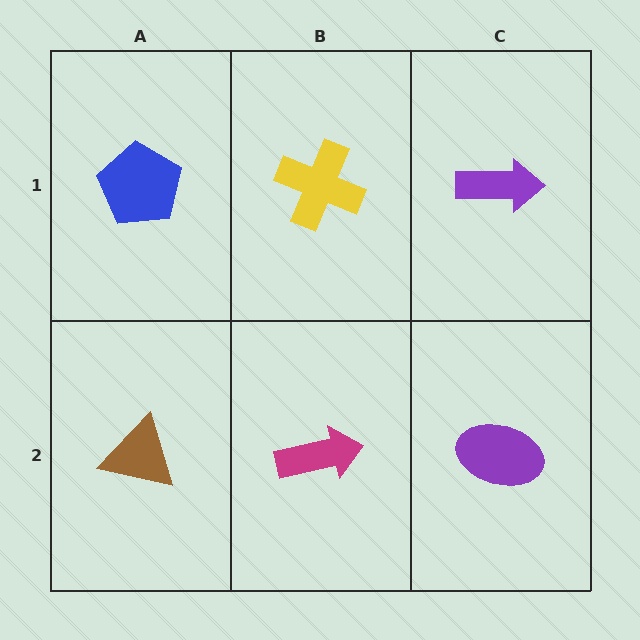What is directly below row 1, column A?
A brown triangle.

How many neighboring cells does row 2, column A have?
2.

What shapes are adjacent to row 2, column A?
A blue pentagon (row 1, column A), a magenta arrow (row 2, column B).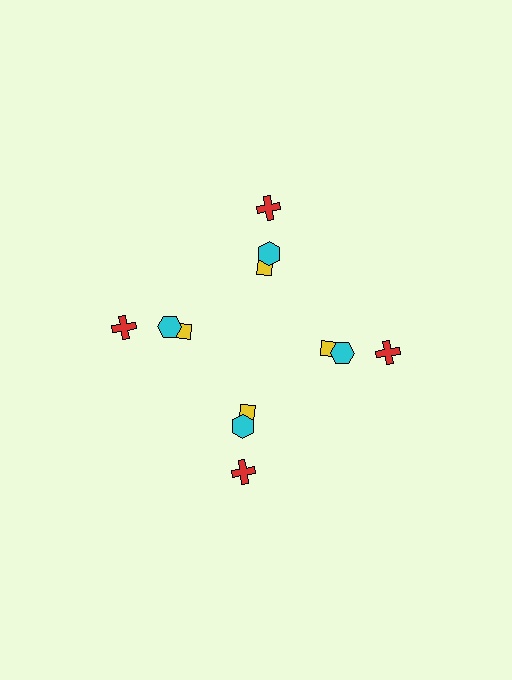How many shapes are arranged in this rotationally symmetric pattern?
There are 12 shapes, arranged in 4 groups of 3.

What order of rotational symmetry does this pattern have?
This pattern has 4-fold rotational symmetry.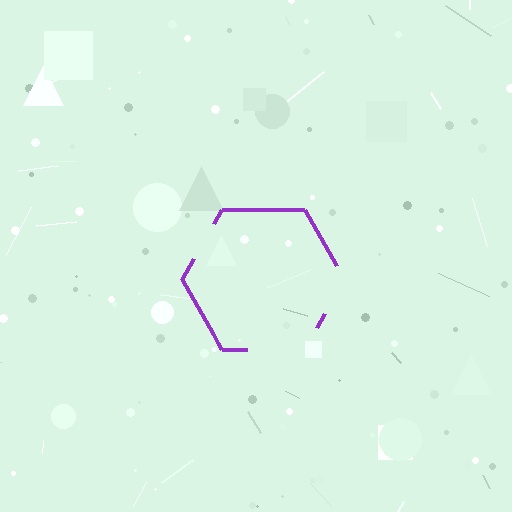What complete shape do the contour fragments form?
The contour fragments form a hexagon.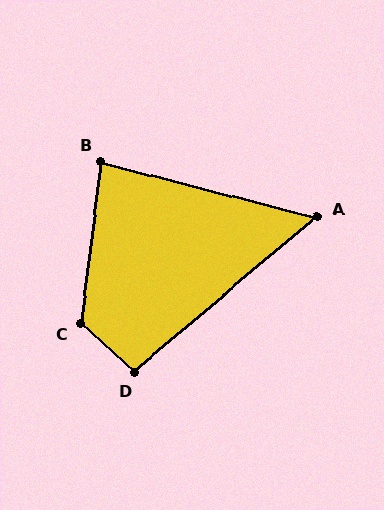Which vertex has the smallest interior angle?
A, at approximately 55 degrees.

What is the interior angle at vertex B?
Approximately 83 degrees (acute).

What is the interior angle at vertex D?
Approximately 97 degrees (obtuse).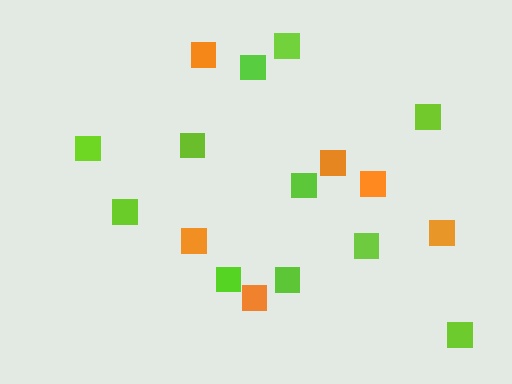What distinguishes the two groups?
There are 2 groups: one group of lime squares (11) and one group of orange squares (6).